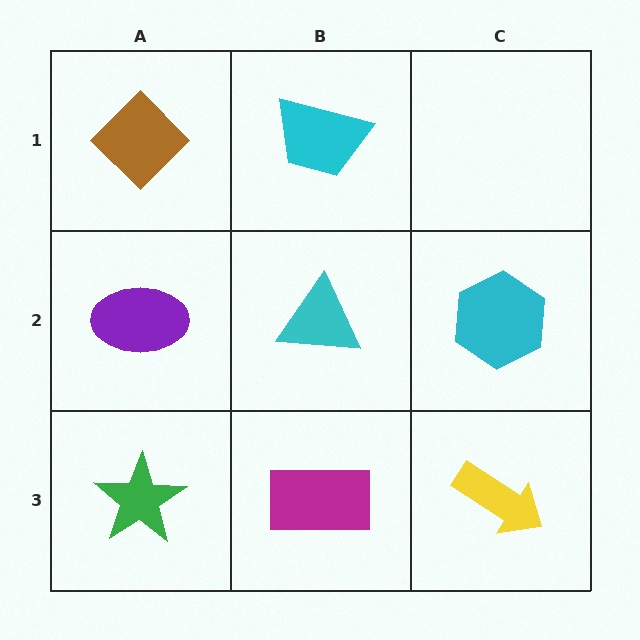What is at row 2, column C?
A cyan hexagon.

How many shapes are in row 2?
3 shapes.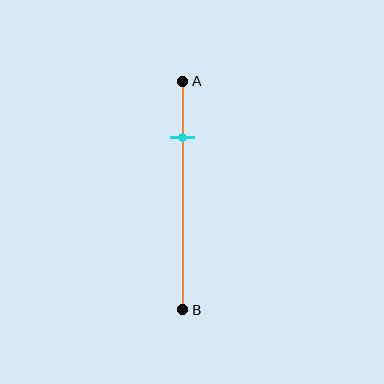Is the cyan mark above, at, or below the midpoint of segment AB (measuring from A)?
The cyan mark is above the midpoint of segment AB.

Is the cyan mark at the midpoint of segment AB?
No, the mark is at about 25% from A, not at the 50% midpoint.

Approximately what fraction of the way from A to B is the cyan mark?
The cyan mark is approximately 25% of the way from A to B.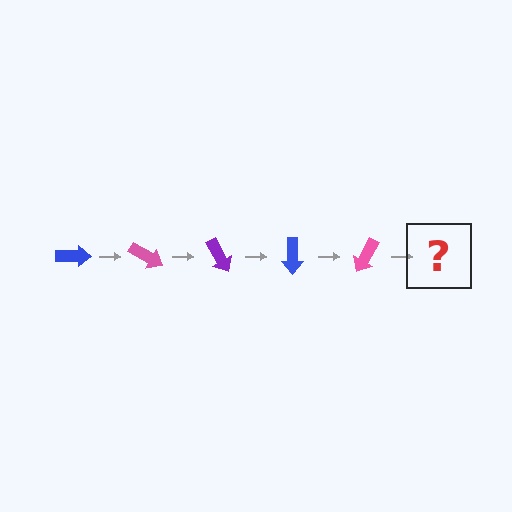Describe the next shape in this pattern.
It should be a purple arrow, rotated 150 degrees from the start.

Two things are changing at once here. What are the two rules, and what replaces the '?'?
The two rules are that it rotates 30 degrees each step and the color cycles through blue, pink, and purple. The '?' should be a purple arrow, rotated 150 degrees from the start.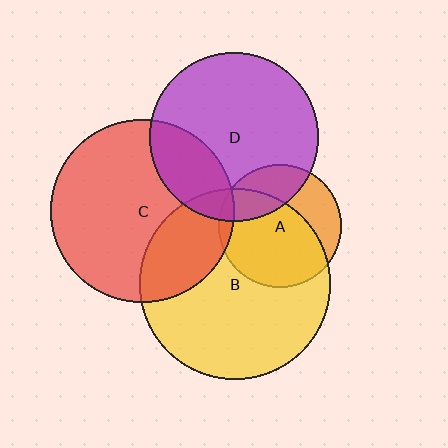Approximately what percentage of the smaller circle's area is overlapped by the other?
Approximately 5%.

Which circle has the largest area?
Circle B (yellow).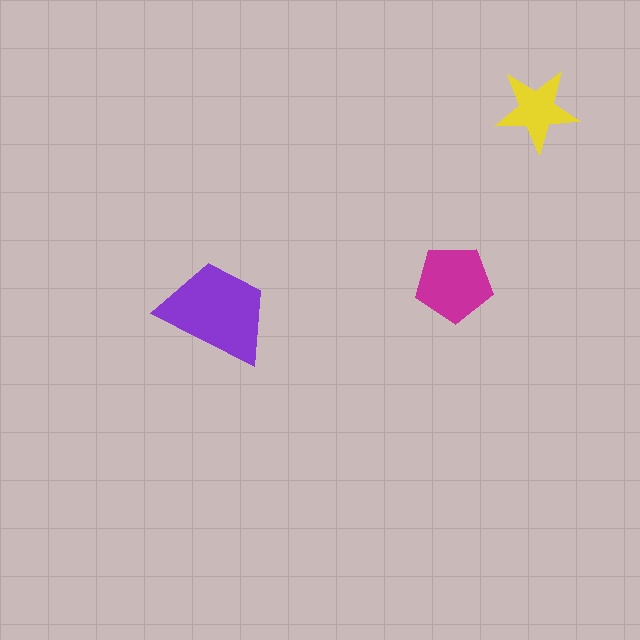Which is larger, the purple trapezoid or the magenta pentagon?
The purple trapezoid.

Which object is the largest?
The purple trapezoid.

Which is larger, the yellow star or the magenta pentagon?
The magenta pentagon.